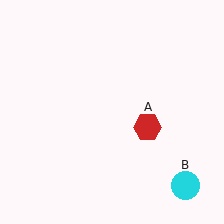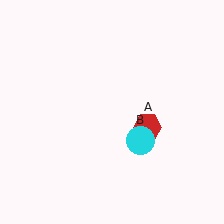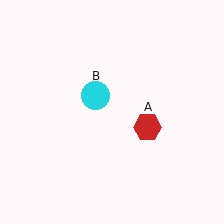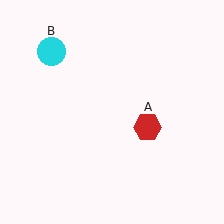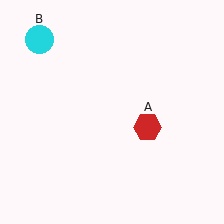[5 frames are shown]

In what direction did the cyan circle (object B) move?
The cyan circle (object B) moved up and to the left.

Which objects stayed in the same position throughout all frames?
Red hexagon (object A) remained stationary.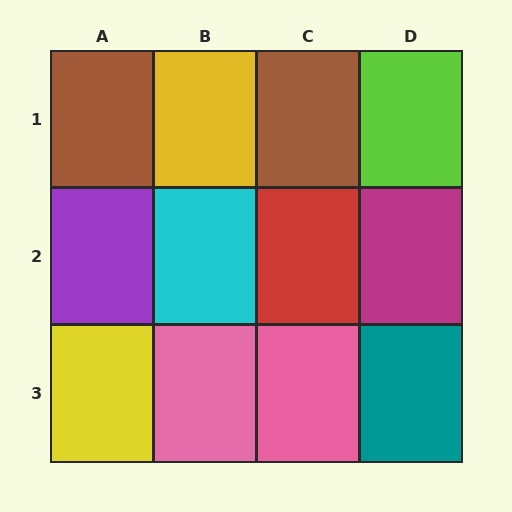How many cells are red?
1 cell is red.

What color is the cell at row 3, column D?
Teal.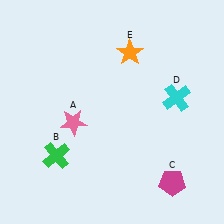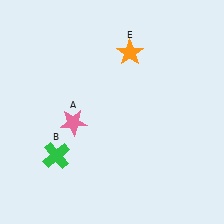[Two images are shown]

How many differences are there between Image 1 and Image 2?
There are 2 differences between the two images.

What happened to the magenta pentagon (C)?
The magenta pentagon (C) was removed in Image 2. It was in the bottom-right area of Image 1.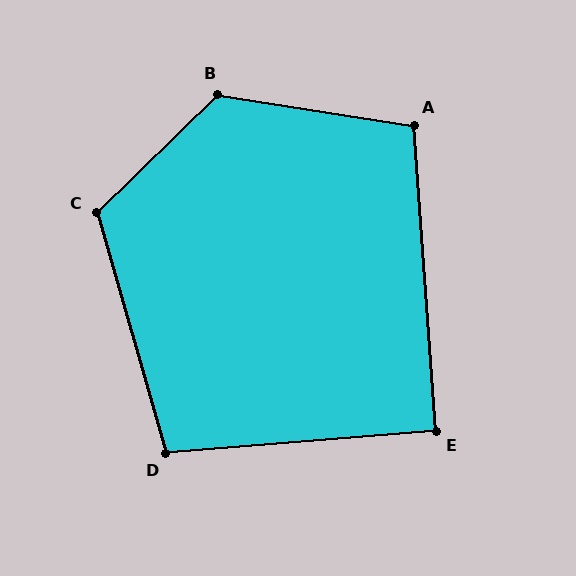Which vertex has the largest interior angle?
B, at approximately 127 degrees.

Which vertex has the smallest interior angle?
E, at approximately 91 degrees.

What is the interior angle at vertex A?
Approximately 103 degrees (obtuse).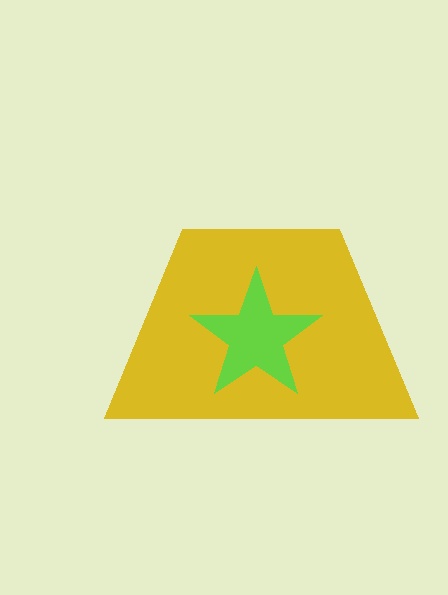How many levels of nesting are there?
2.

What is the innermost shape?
The lime star.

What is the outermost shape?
The yellow trapezoid.